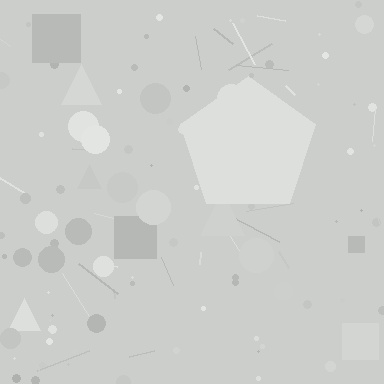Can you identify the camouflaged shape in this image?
The camouflaged shape is a pentagon.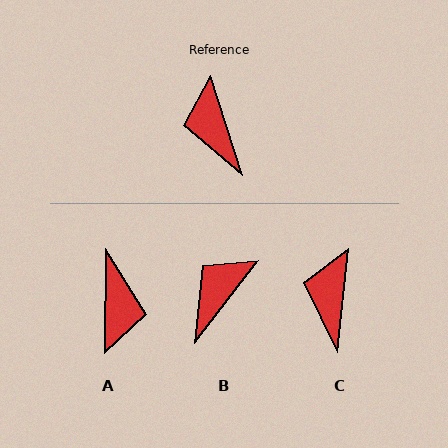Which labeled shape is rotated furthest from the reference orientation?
A, about 162 degrees away.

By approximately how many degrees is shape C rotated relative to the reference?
Approximately 24 degrees clockwise.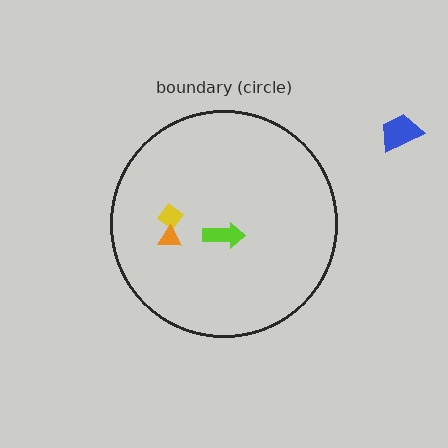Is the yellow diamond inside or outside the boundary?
Inside.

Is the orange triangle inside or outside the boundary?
Inside.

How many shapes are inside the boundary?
3 inside, 1 outside.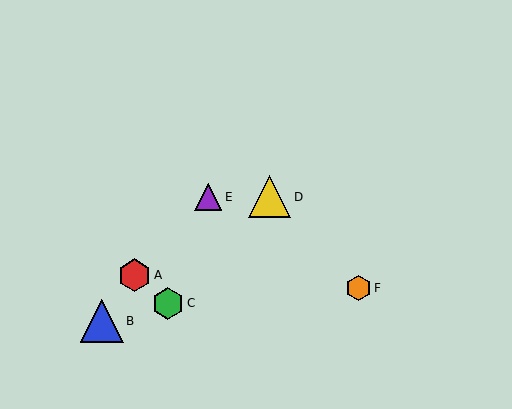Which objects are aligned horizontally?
Objects D, E are aligned horizontally.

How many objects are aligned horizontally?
2 objects (D, E) are aligned horizontally.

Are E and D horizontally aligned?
Yes, both are at y≈197.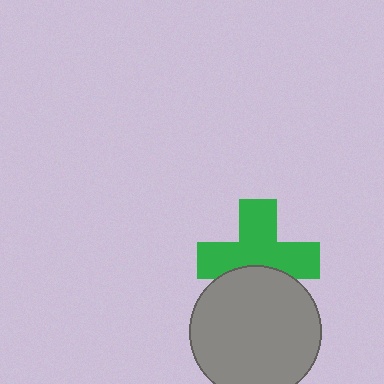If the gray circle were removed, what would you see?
You would see the complete green cross.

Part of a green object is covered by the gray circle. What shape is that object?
It is a cross.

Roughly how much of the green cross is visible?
Most of it is visible (roughly 69%).